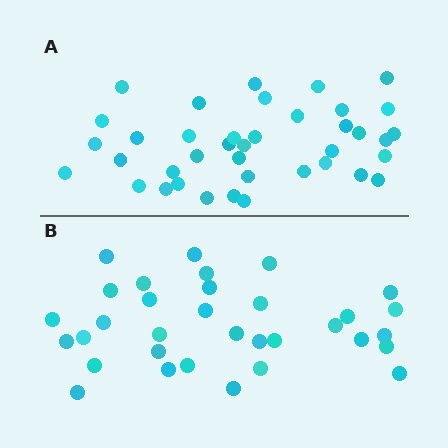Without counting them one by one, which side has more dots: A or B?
Region A (the top region) has more dots.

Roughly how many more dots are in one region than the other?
Region A has about 6 more dots than region B.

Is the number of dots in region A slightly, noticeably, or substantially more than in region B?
Region A has only slightly more — the two regions are fairly close. The ratio is roughly 1.2 to 1.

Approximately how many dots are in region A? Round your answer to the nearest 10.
About 40 dots. (The exact count is 39, which rounds to 40.)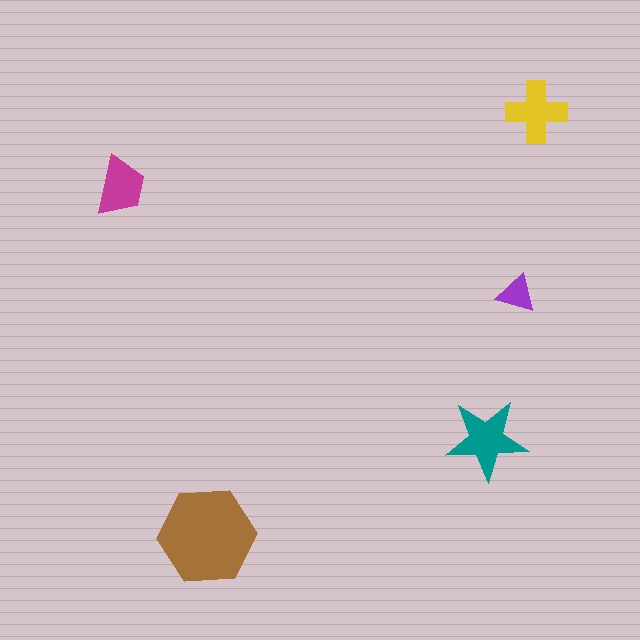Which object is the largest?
The brown hexagon.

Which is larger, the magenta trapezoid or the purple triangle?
The magenta trapezoid.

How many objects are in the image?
There are 5 objects in the image.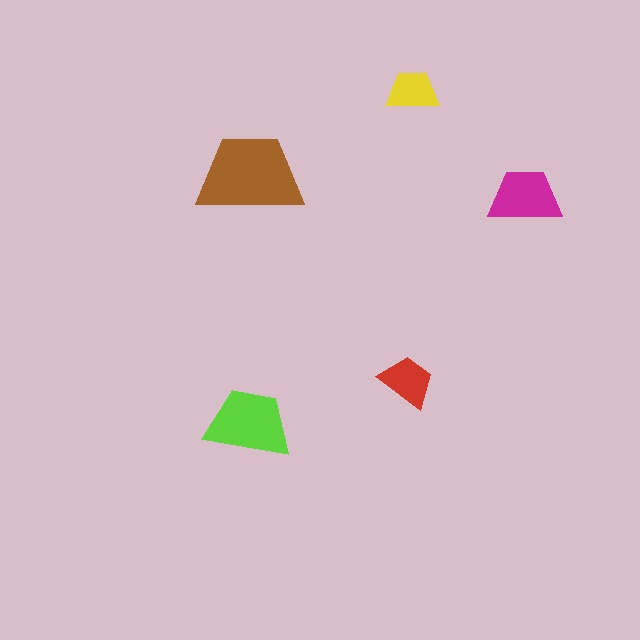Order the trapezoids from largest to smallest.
the brown one, the lime one, the magenta one, the red one, the yellow one.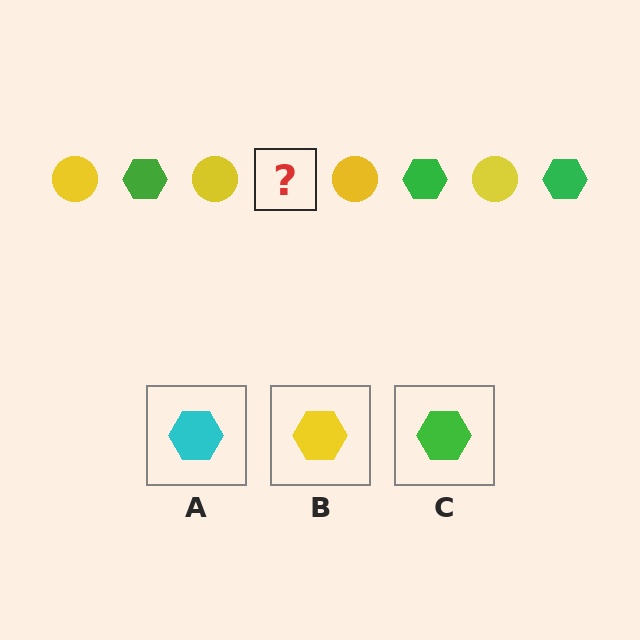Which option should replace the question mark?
Option C.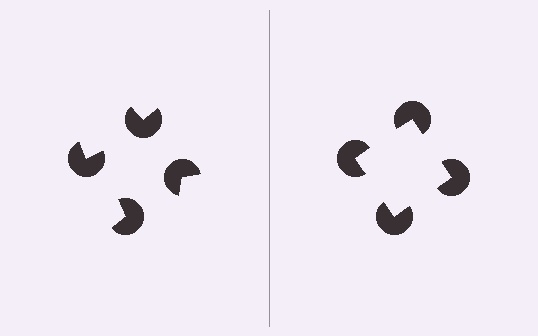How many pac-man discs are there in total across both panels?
8 — 4 on each side.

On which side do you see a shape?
An illusory square appears on the right side. On the left side the wedge cuts are rotated, so no coherent shape forms.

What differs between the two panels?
The pac-man discs are positioned identically on both sides; only the wedge orientations differ. On the right they align to a square; on the left they are misaligned.